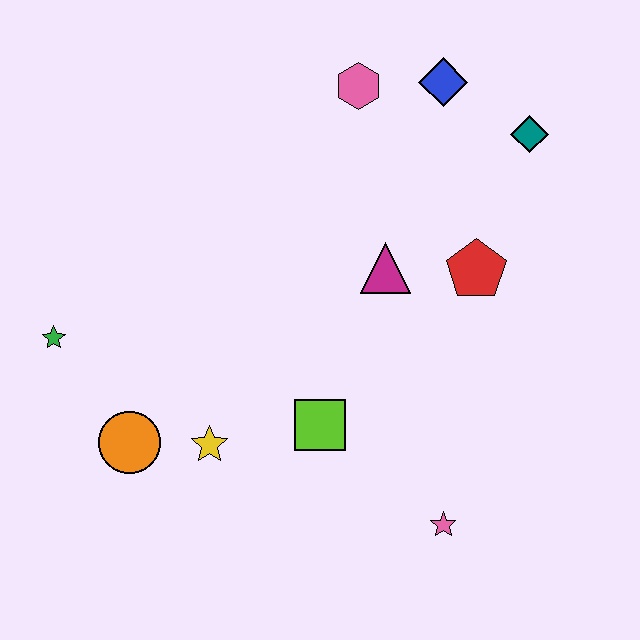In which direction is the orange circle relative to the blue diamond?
The orange circle is below the blue diamond.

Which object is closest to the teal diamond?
The blue diamond is closest to the teal diamond.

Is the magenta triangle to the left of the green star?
No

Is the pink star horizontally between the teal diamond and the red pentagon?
No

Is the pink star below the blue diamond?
Yes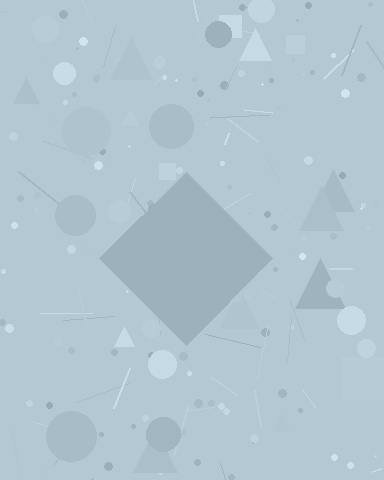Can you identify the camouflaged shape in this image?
The camouflaged shape is a diamond.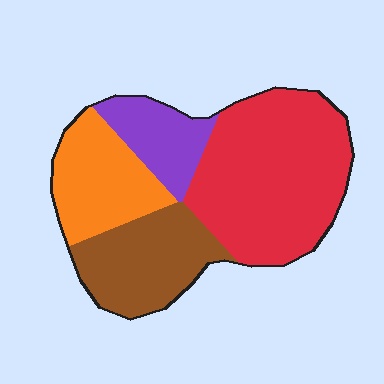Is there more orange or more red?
Red.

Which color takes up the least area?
Purple, at roughly 15%.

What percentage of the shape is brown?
Brown covers around 25% of the shape.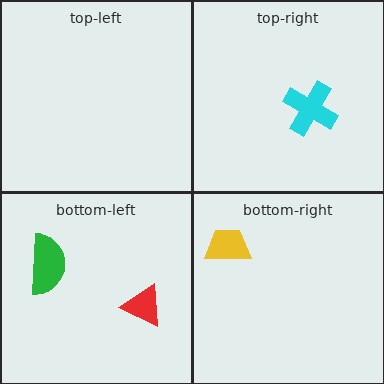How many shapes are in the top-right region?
1.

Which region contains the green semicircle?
The bottom-left region.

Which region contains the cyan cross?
The top-right region.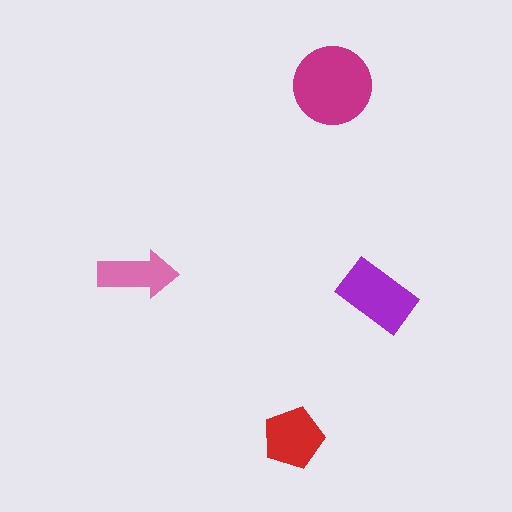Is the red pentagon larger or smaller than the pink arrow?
Larger.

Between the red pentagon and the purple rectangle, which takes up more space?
The purple rectangle.